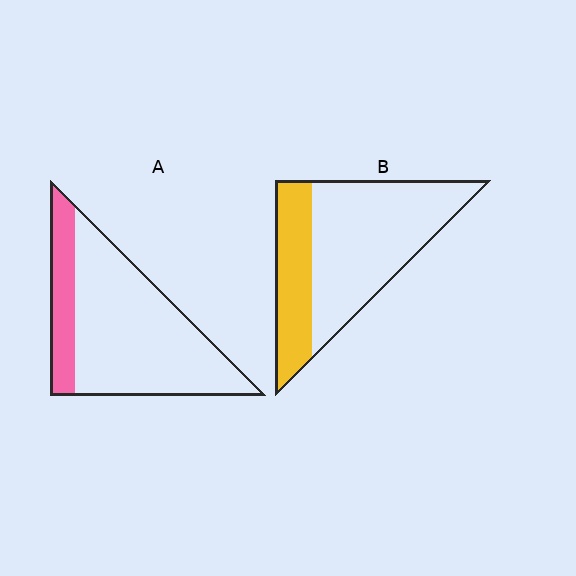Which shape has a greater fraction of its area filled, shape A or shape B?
Shape B.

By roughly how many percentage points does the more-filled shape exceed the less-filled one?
By roughly 10 percentage points (B over A).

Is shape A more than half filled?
No.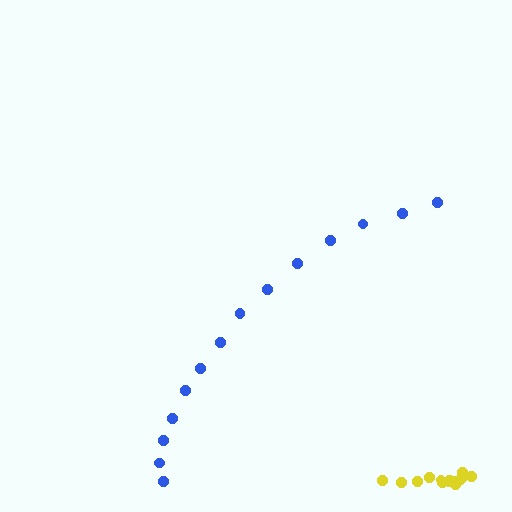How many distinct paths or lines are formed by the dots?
There are 2 distinct paths.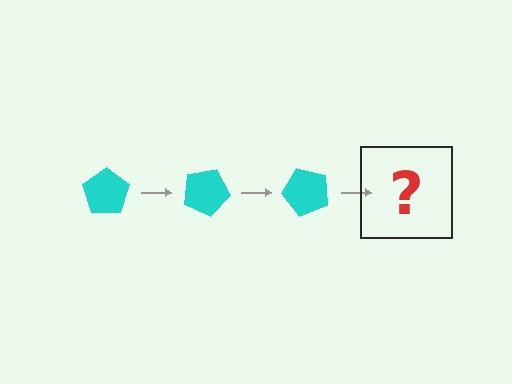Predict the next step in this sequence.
The next step is a cyan pentagon rotated 75 degrees.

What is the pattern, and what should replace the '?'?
The pattern is that the pentagon rotates 25 degrees each step. The '?' should be a cyan pentagon rotated 75 degrees.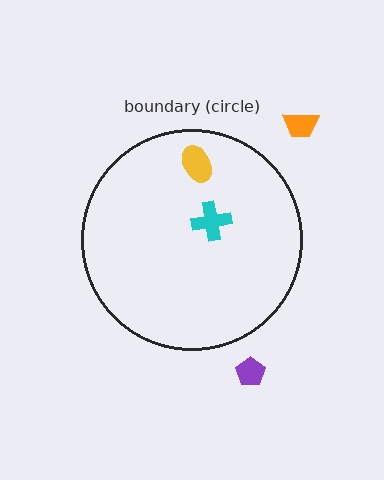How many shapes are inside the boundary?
2 inside, 2 outside.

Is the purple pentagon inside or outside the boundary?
Outside.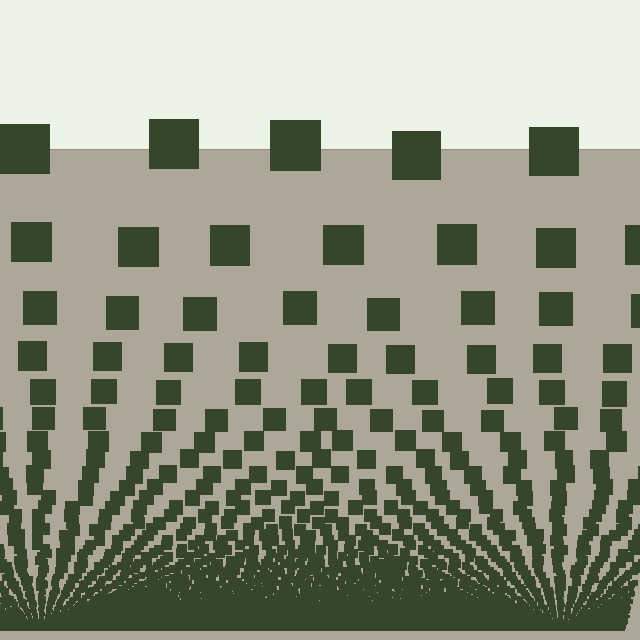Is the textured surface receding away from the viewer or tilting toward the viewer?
The surface appears to tilt toward the viewer. Texture elements get larger and sparser toward the top.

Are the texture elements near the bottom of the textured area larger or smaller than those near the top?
Smaller. The gradient is inverted — elements near the bottom are smaller and denser.